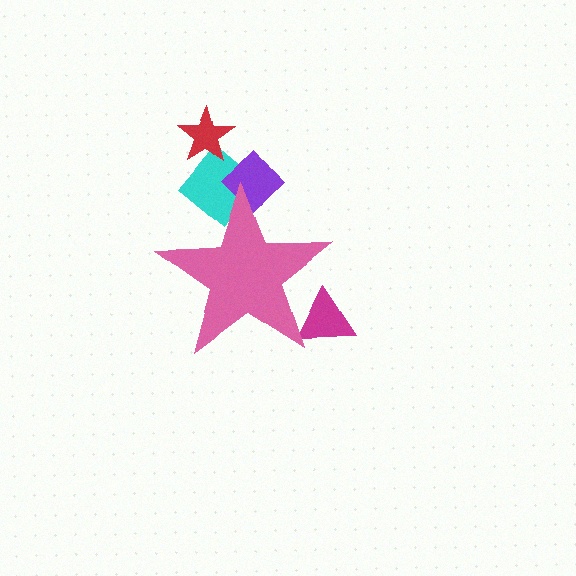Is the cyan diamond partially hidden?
Yes, the cyan diamond is partially hidden behind the pink star.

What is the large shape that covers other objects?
A pink star.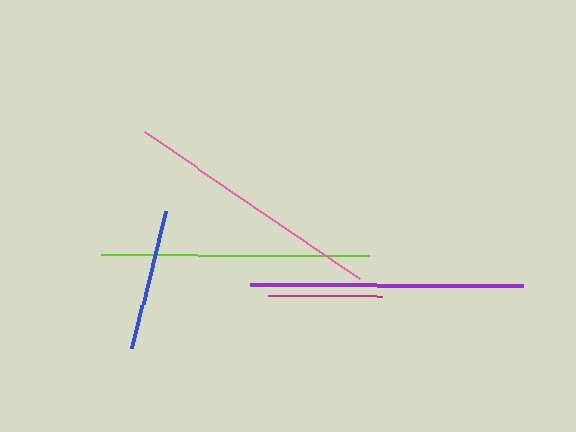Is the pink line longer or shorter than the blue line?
The pink line is longer than the blue line.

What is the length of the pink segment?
The pink segment is approximately 260 pixels long.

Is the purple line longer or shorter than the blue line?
The purple line is longer than the blue line.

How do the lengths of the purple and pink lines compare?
The purple and pink lines are approximately the same length.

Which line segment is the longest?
The purple line is the longest at approximately 273 pixels.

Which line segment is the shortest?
The magenta line is the shortest at approximately 114 pixels.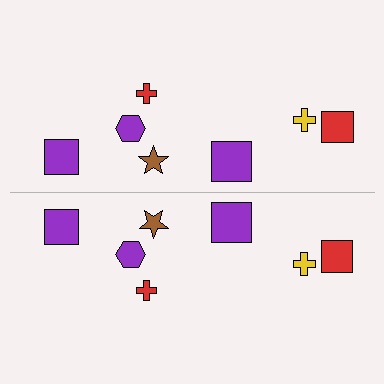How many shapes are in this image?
There are 14 shapes in this image.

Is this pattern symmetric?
Yes, this pattern has bilateral (reflection) symmetry.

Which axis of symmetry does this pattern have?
The pattern has a horizontal axis of symmetry running through the center of the image.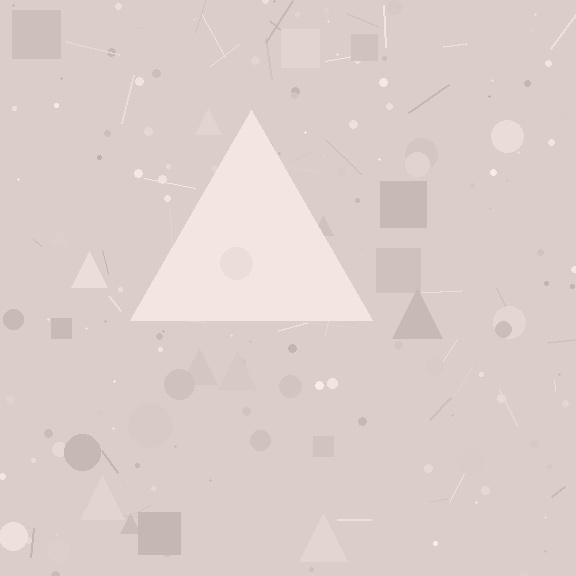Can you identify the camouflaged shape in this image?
The camouflaged shape is a triangle.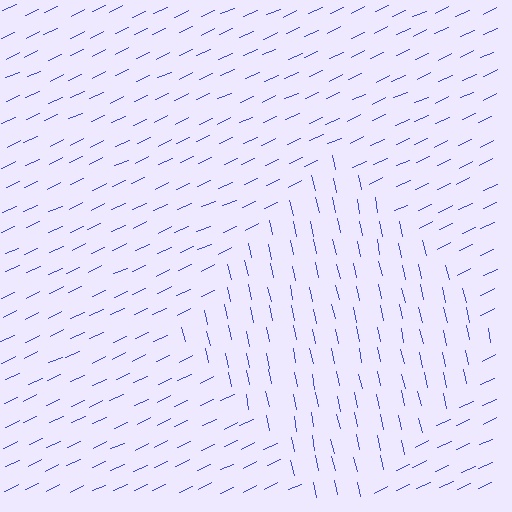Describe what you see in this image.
The image is filled with small blue line segments. A diamond region in the image has lines oriented differently from the surrounding lines, creating a visible texture boundary.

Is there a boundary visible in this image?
Yes, there is a texture boundary formed by a change in line orientation.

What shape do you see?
I see a diamond.